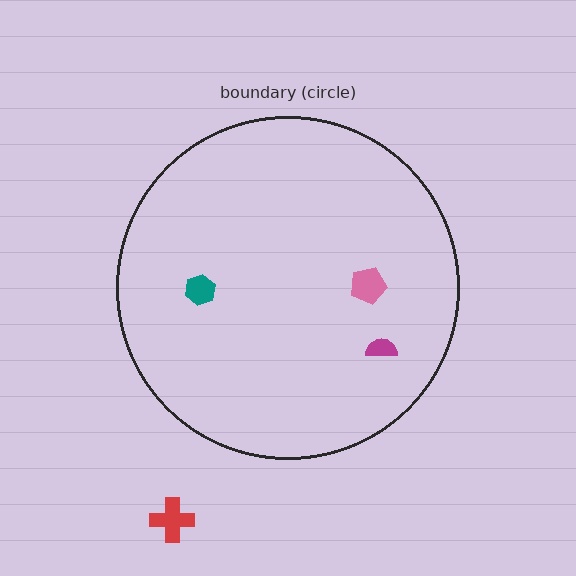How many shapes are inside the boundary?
3 inside, 1 outside.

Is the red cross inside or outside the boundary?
Outside.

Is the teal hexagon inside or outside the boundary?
Inside.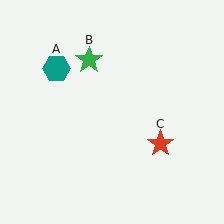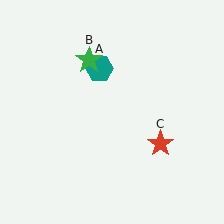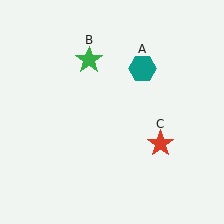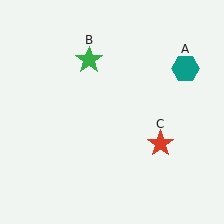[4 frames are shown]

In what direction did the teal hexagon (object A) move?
The teal hexagon (object A) moved right.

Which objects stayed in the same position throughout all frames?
Green star (object B) and red star (object C) remained stationary.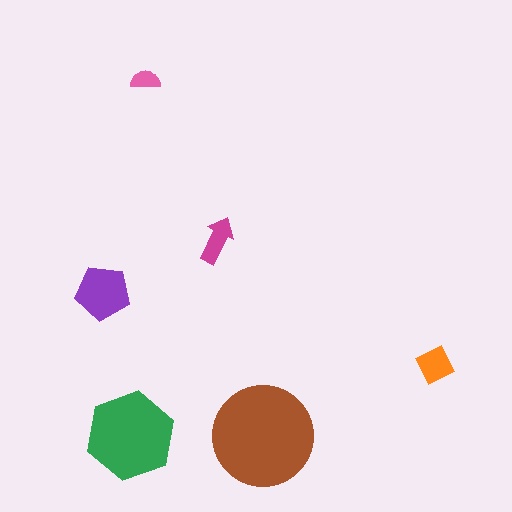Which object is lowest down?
The brown circle is bottommost.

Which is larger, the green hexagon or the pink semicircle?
The green hexagon.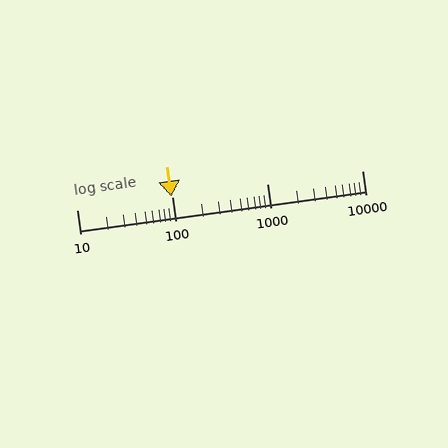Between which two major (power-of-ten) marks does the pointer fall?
The pointer is between 10 and 100.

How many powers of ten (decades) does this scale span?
The scale spans 3 decades, from 10 to 10000.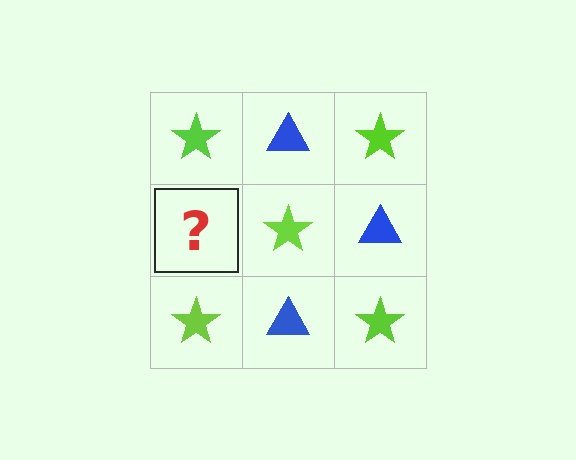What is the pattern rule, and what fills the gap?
The rule is that it alternates lime star and blue triangle in a checkerboard pattern. The gap should be filled with a blue triangle.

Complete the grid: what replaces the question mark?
The question mark should be replaced with a blue triangle.